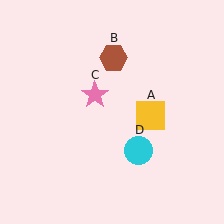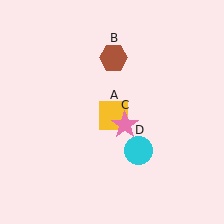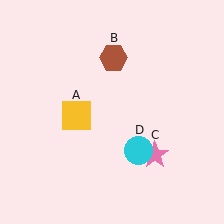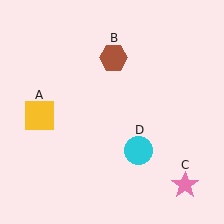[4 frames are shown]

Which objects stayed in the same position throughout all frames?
Brown hexagon (object B) and cyan circle (object D) remained stationary.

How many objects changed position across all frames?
2 objects changed position: yellow square (object A), pink star (object C).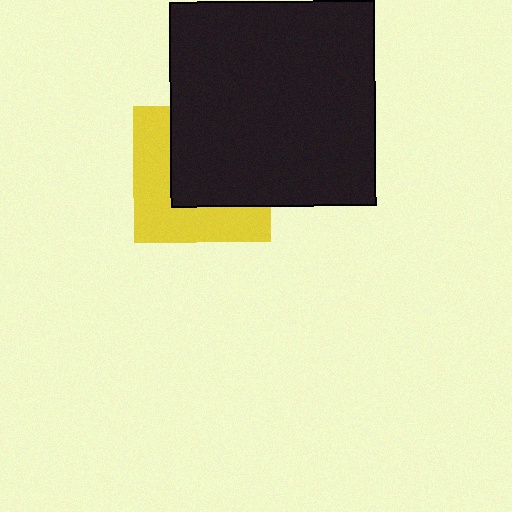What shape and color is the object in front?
The object in front is a black square.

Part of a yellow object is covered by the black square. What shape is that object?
It is a square.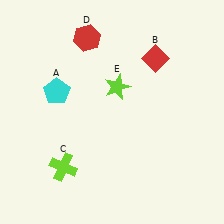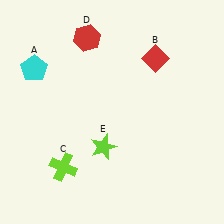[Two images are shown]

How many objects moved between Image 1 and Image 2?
2 objects moved between the two images.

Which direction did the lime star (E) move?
The lime star (E) moved down.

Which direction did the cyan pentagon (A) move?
The cyan pentagon (A) moved up.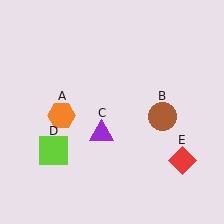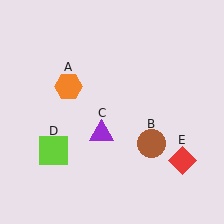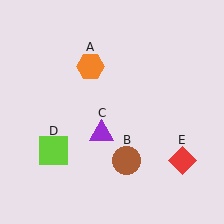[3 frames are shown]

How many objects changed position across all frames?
2 objects changed position: orange hexagon (object A), brown circle (object B).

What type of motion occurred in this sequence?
The orange hexagon (object A), brown circle (object B) rotated clockwise around the center of the scene.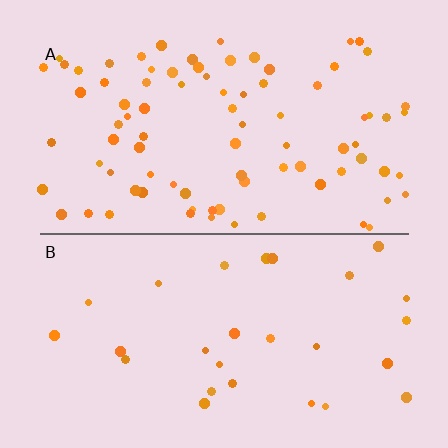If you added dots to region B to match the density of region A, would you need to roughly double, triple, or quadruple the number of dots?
Approximately triple.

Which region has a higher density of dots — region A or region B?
A (the top).